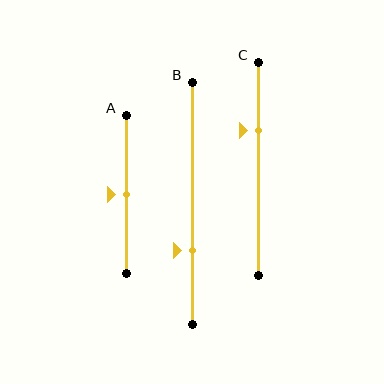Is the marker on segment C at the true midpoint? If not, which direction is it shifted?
No, the marker on segment C is shifted upward by about 18% of the segment length.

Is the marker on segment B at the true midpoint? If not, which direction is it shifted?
No, the marker on segment B is shifted downward by about 20% of the segment length.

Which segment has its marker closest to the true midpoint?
Segment A has its marker closest to the true midpoint.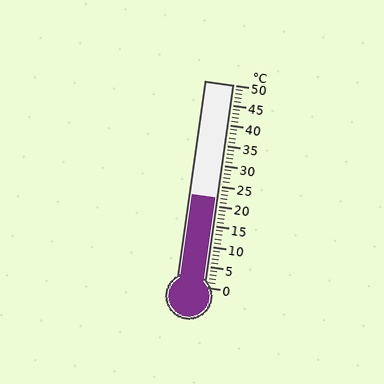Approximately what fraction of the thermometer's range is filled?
The thermometer is filled to approximately 45% of its range.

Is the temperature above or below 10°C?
The temperature is above 10°C.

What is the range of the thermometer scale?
The thermometer scale ranges from 0°C to 50°C.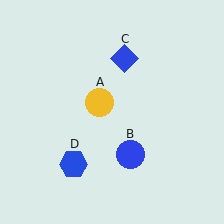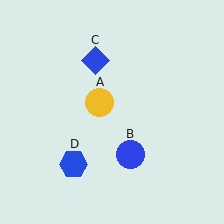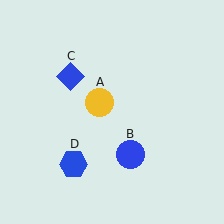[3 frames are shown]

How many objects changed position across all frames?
1 object changed position: blue diamond (object C).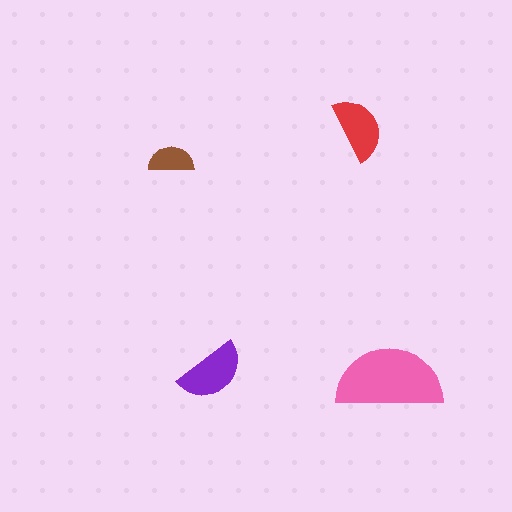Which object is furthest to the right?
The pink semicircle is rightmost.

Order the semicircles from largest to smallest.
the pink one, the purple one, the red one, the brown one.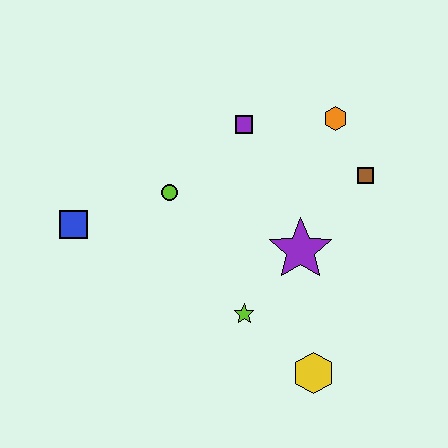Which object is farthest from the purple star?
The blue square is farthest from the purple star.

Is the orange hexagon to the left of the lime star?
No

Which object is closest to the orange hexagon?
The brown square is closest to the orange hexagon.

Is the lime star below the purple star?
Yes